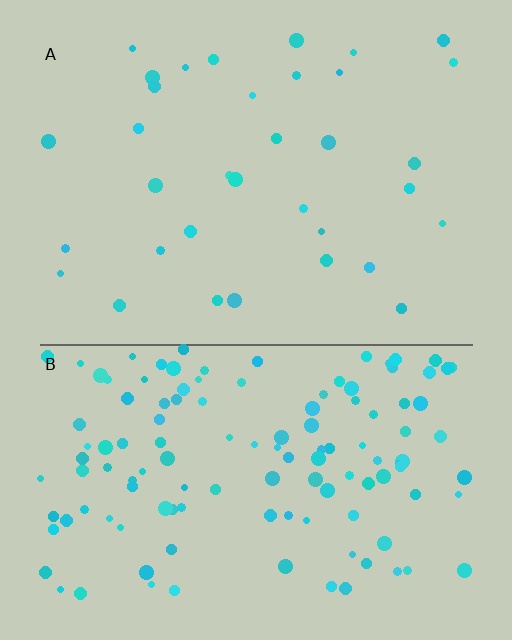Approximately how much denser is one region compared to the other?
Approximately 3.7× — region B over region A.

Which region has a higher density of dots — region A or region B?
B (the bottom).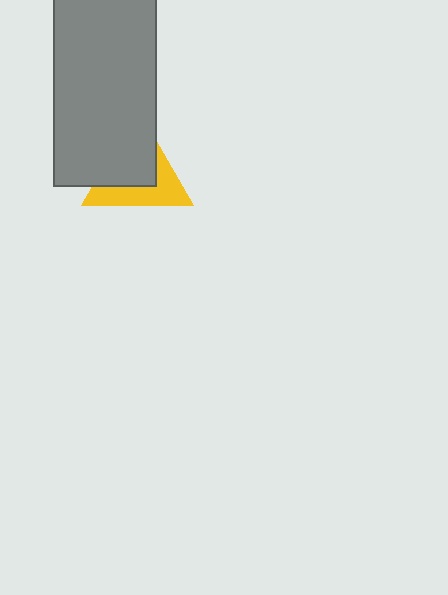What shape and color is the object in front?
The object in front is a gray rectangle.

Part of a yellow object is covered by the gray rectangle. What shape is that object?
It is a triangle.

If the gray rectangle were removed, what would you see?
You would see the complete yellow triangle.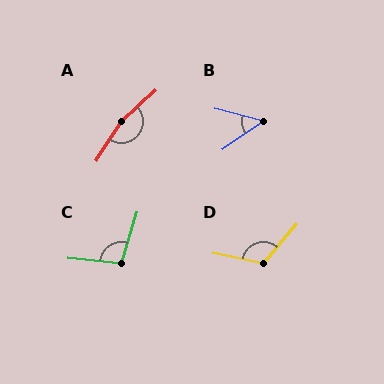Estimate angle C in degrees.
Approximately 101 degrees.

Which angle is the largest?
A, at approximately 165 degrees.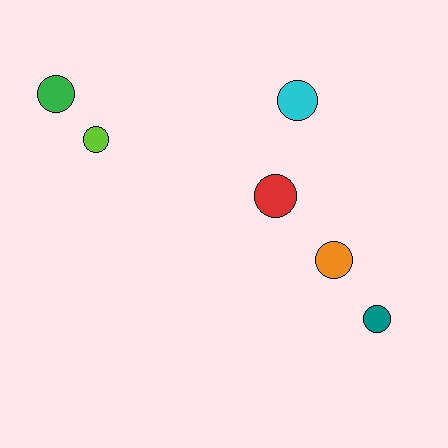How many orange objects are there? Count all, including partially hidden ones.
There is 1 orange object.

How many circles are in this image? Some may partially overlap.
There are 6 circles.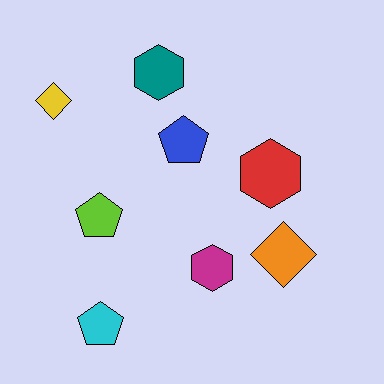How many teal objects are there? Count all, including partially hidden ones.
There is 1 teal object.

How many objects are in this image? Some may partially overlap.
There are 8 objects.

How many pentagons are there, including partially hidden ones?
There are 3 pentagons.